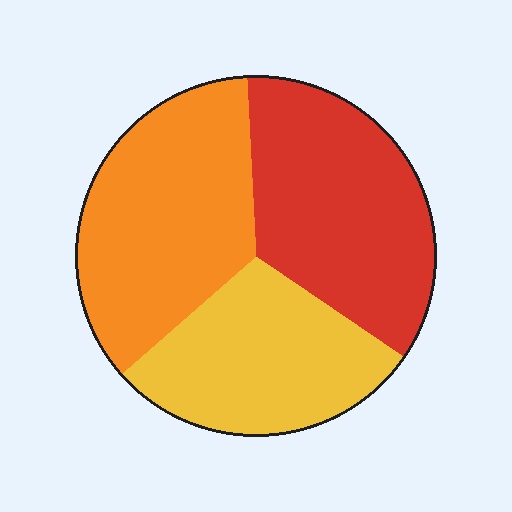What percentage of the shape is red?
Red takes up between a quarter and a half of the shape.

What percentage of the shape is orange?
Orange covers about 35% of the shape.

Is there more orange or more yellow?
Orange.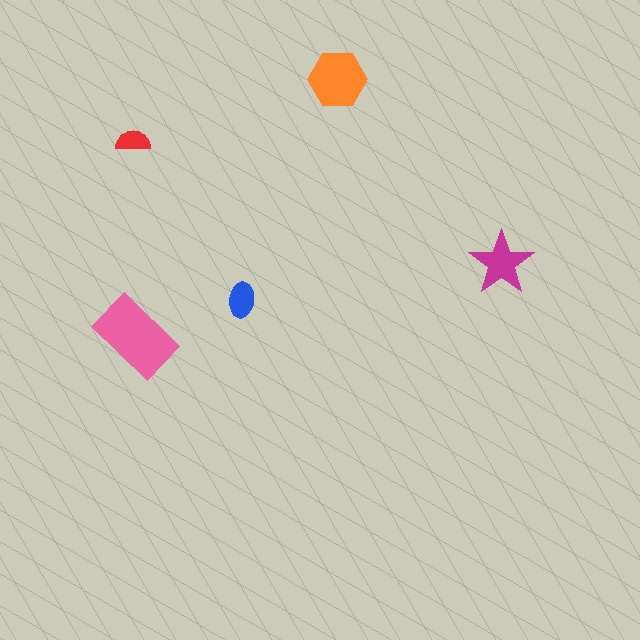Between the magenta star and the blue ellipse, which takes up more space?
The magenta star.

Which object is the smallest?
The red semicircle.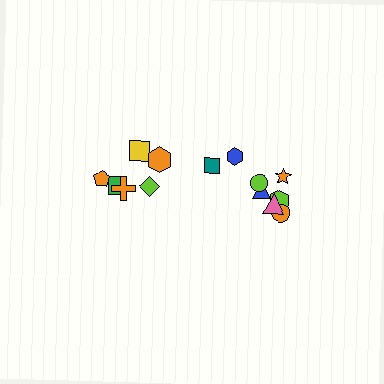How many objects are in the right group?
There are 8 objects.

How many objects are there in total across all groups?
There are 14 objects.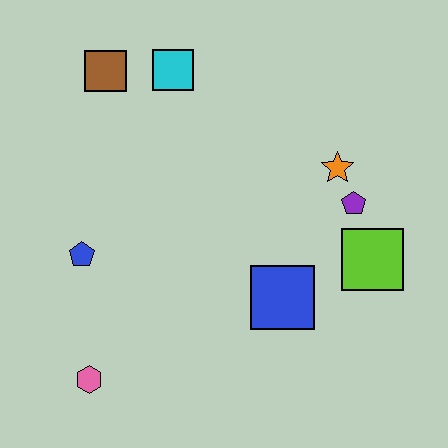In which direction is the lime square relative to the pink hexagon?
The lime square is to the right of the pink hexagon.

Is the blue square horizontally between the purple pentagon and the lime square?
No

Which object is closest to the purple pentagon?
The orange star is closest to the purple pentagon.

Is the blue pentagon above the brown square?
No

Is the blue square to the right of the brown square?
Yes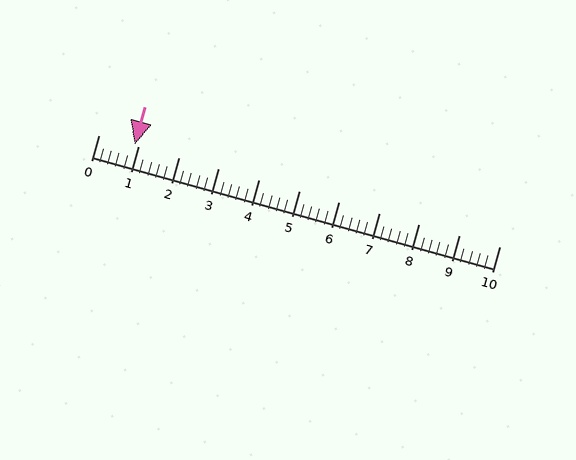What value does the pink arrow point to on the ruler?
The pink arrow points to approximately 0.9.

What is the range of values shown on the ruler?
The ruler shows values from 0 to 10.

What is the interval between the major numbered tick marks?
The major tick marks are spaced 1 units apart.